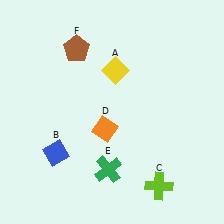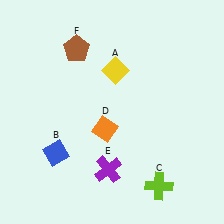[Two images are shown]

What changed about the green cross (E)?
In Image 1, E is green. In Image 2, it changed to purple.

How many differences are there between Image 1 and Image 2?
There is 1 difference between the two images.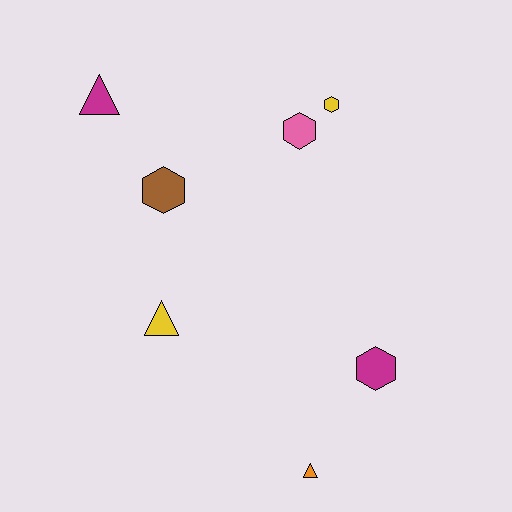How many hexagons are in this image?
There are 4 hexagons.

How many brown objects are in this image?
There is 1 brown object.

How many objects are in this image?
There are 7 objects.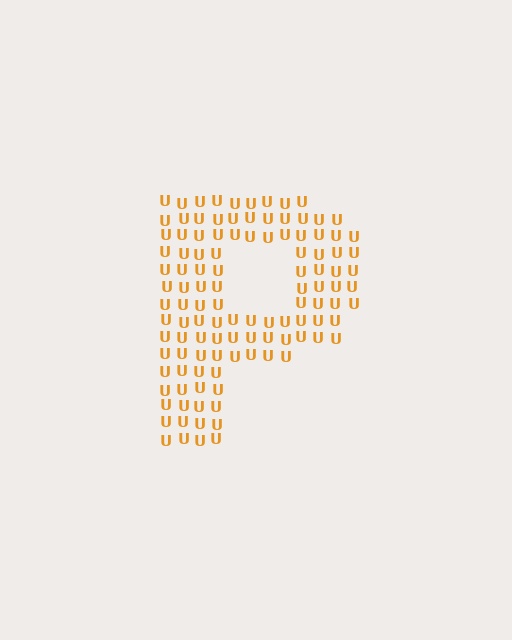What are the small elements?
The small elements are letter U's.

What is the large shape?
The large shape is the letter P.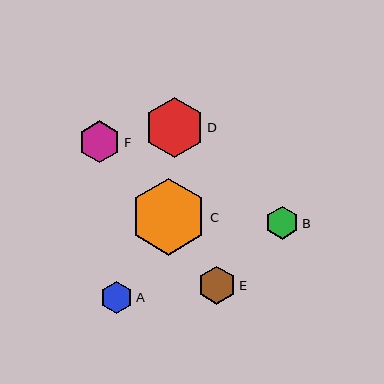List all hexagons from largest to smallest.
From largest to smallest: C, D, F, E, B, A.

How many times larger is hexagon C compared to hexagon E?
Hexagon C is approximately 2.1 times the size of hexagon E.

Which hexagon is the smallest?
Hexagon A is the smallest with a size of approximately 32 pixels.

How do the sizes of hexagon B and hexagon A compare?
Hexagon B and hexagon A are approximately the same size.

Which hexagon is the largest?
Hexagon C is the largest with a size of approximately 77 pixels.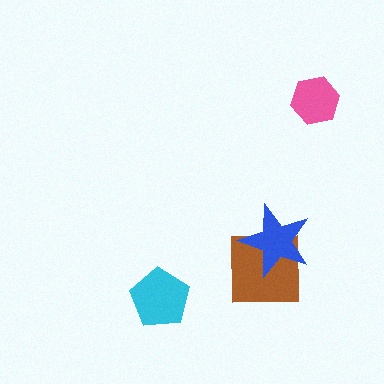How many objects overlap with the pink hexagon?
0 objects overlap with the pink hexagon.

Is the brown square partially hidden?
Yes, it is partially covered by another shape.